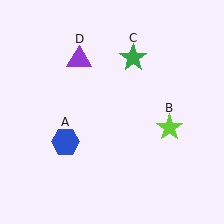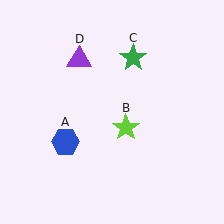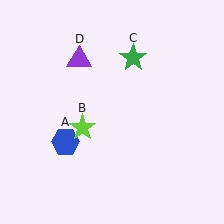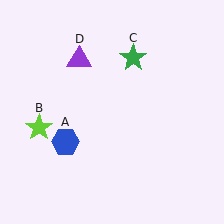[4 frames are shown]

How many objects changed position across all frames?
1 object changed position: lime star (object B).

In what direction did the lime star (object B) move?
The lime star (object B) moved left.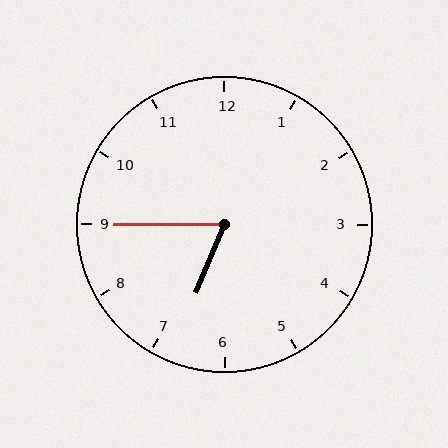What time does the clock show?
6:45.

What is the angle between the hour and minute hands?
Approximately 68 degrees.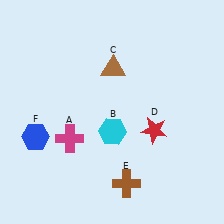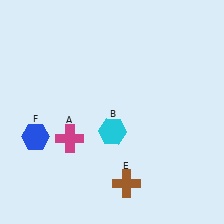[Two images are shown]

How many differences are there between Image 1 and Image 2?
There are 2 differences between the two images.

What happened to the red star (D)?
The red star (D) was removed in Image 2. It was in the bottom-right area of Image 1.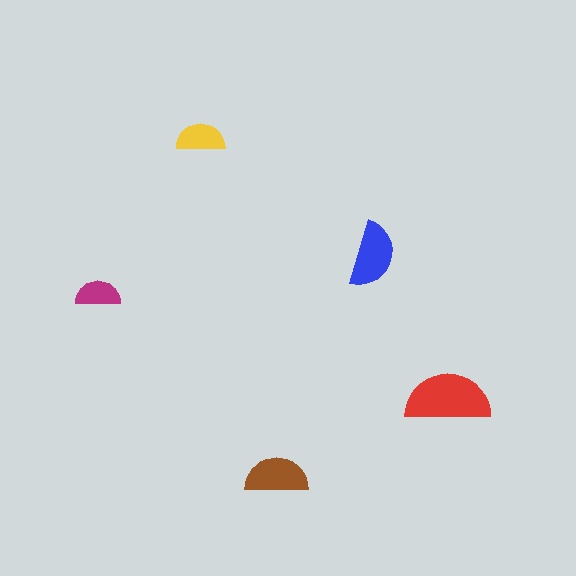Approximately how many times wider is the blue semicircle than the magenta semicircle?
About 1.5 times wider.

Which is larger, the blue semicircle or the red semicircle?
The red one.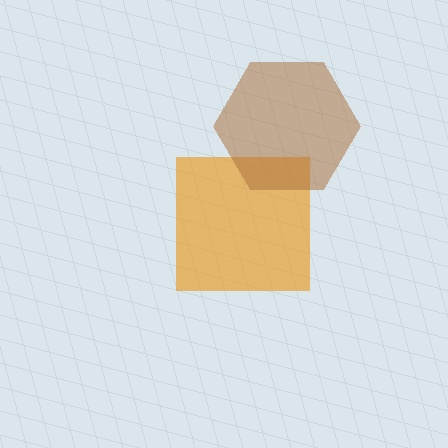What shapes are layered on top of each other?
The layered shapes are: an orange square, a brown hexagon.